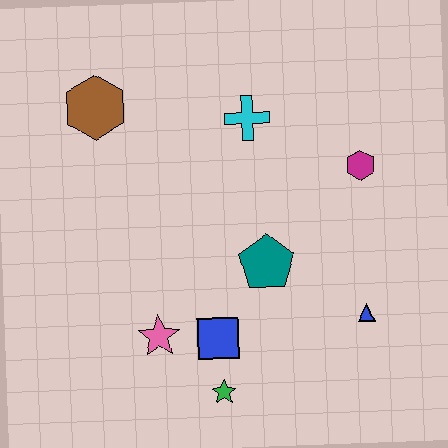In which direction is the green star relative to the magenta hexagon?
The green star is below the magenta hexagon.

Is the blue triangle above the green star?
Yes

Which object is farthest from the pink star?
The magenta hexagon is farthest from the pink star.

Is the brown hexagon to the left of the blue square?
Yes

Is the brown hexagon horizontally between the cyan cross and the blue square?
No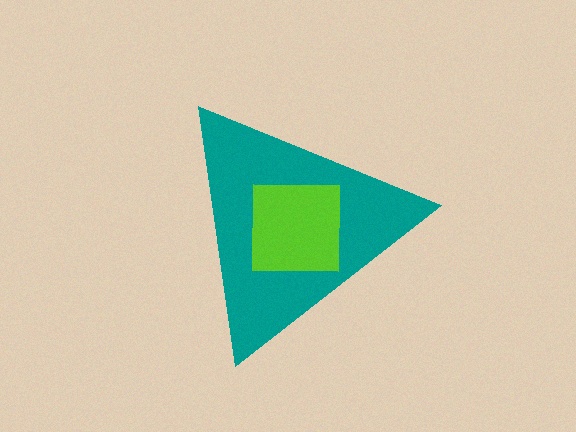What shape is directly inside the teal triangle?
The lime square.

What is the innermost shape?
The lime square.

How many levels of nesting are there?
2.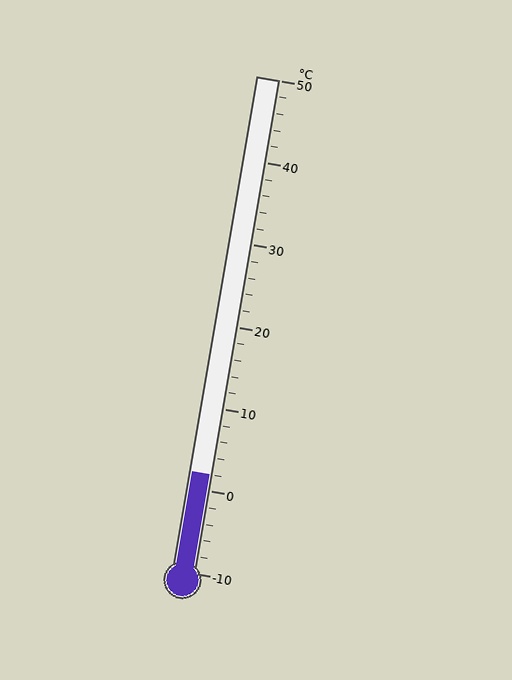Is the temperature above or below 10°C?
The temperature is below 10°C.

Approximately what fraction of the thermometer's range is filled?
The thermometer is filled to approximately 20% of its range.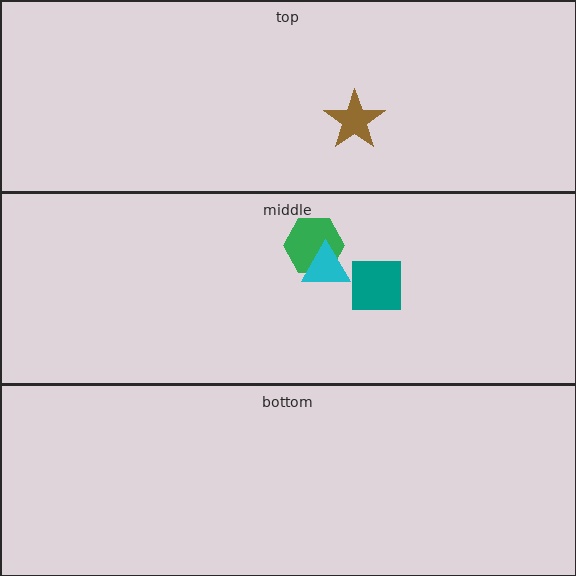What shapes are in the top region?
The brown star.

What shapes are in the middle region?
The teal square, the green hexagon, the cyan triangle.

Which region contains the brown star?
The top region.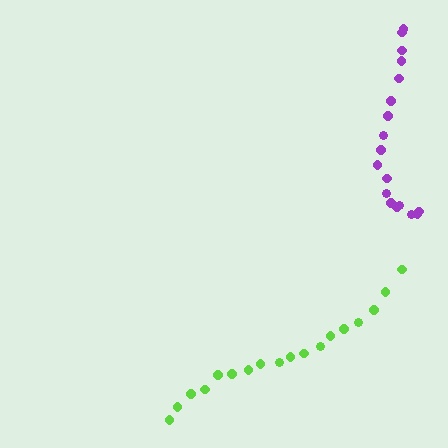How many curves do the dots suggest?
There are 2 distinct paths.